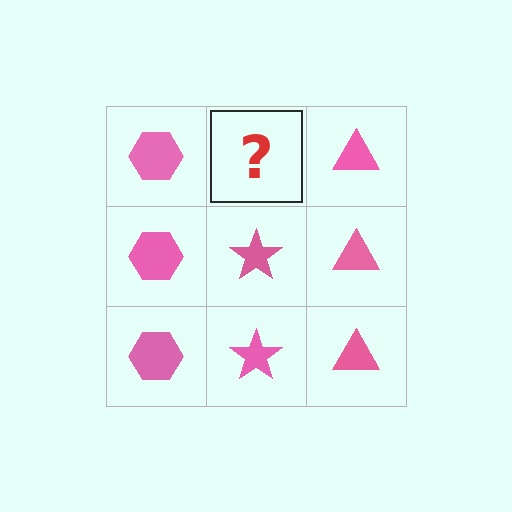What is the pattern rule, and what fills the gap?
The rule is that each column has a consistent shape. The gap should be filled with a pink star.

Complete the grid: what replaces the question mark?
The question mark should be replaced with a pink star.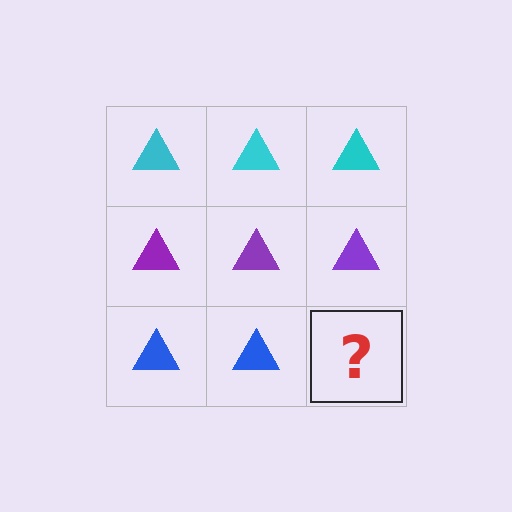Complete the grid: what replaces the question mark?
The question mark should be replaced with a blue triangle.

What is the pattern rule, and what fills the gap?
The rule is that each row has a consistent color. The gap should be filled with a blue triangle.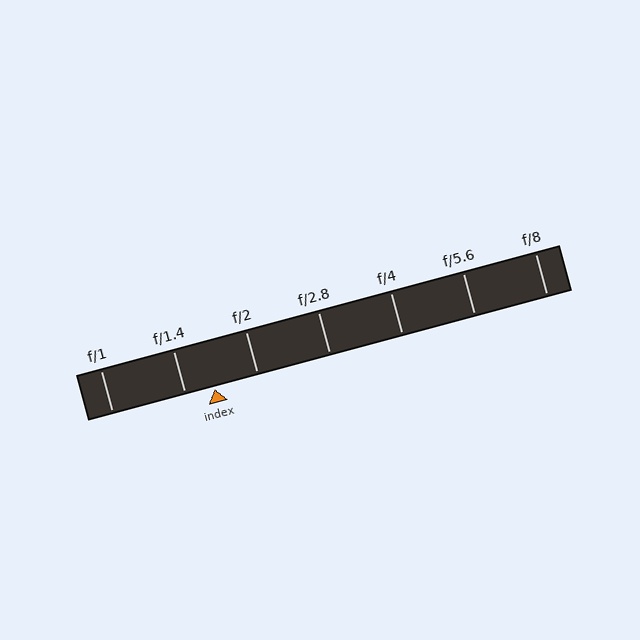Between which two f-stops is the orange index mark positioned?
The index mark is between f/1.4 and f/2.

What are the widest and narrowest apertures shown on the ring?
The widest aperture shown is f/1 and the narrowest is f/8.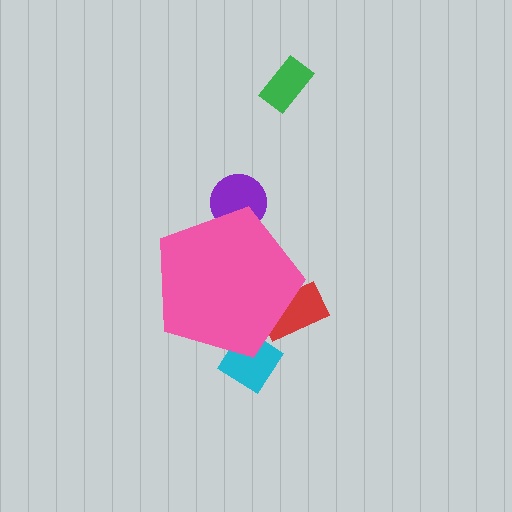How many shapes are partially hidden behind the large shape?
3 shapes are partially hidden.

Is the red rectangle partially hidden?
Yes, the red rectangle is partially hidden behind the pink pentagon.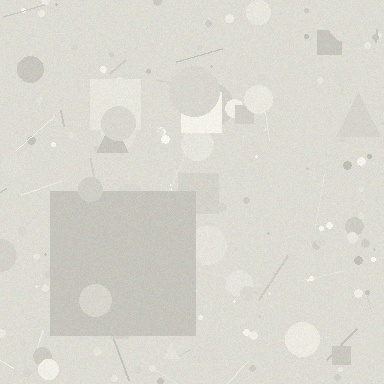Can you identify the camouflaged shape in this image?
The camouflaged shape is a square.